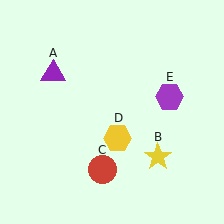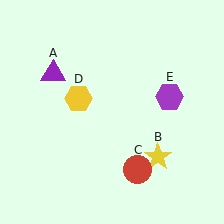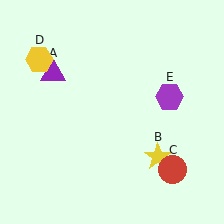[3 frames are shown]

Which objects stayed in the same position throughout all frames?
Purple triangle (object A) and yellow star (object B) and purple hexagon (object E) remained stationary.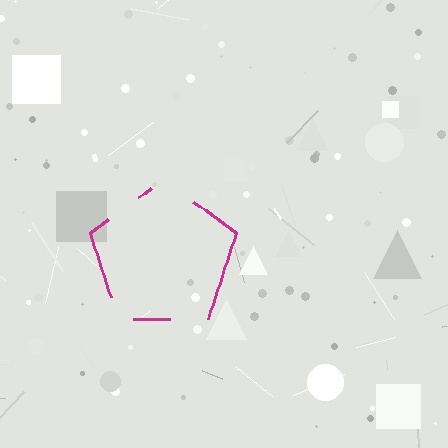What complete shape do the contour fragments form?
The contour fragments form a pentagon.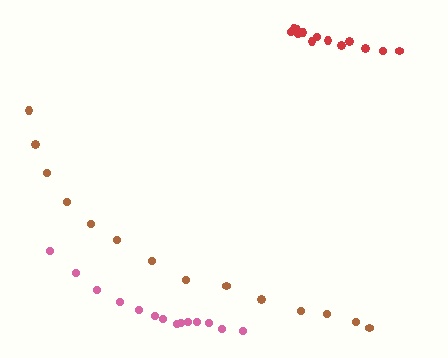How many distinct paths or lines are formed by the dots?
There are 3 distinct paths.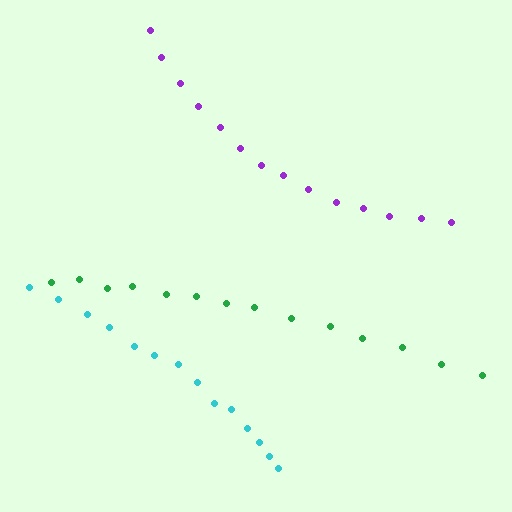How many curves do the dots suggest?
There are 3 distinct paths.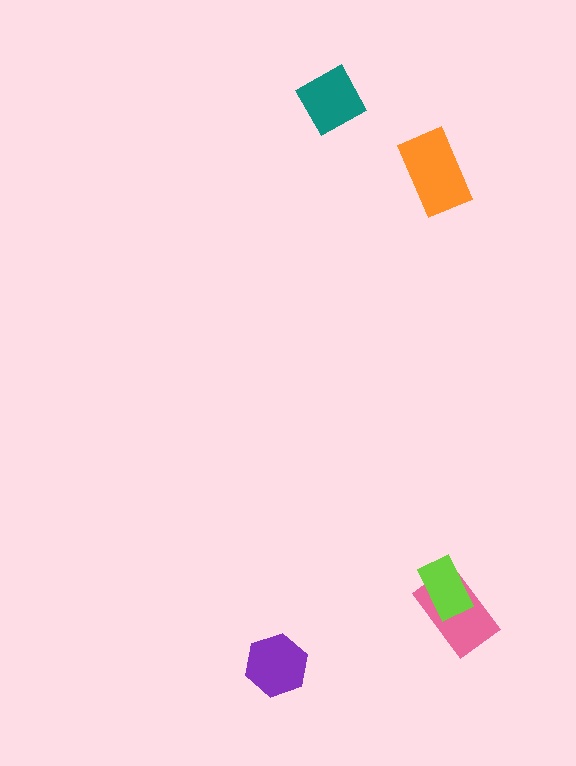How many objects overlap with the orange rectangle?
0 objects overlap with the orange rectangle.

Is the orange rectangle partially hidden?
No, no other shape covers it.